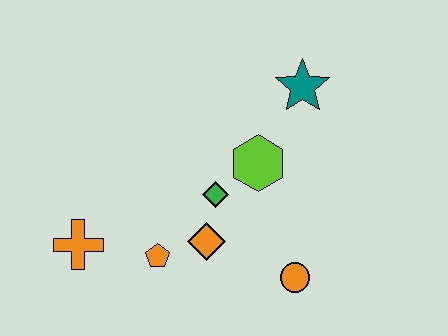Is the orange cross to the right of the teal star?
No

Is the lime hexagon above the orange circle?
Yes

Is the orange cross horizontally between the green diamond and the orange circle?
No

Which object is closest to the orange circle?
The orange diamond is closest to the orange circle.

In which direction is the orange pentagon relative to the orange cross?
The orange pentagon is to the right of the orange cross.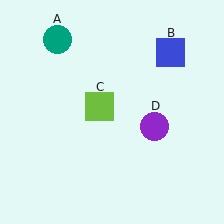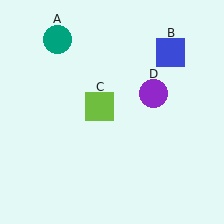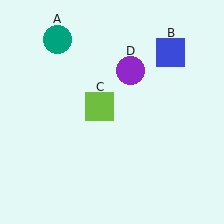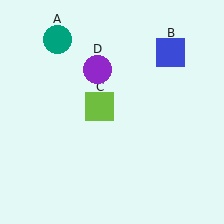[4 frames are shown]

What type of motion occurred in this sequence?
The purple circle (object D) rotated counterclockwise around the center of the scene.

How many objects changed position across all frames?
1 object changed position: purple circle (object D).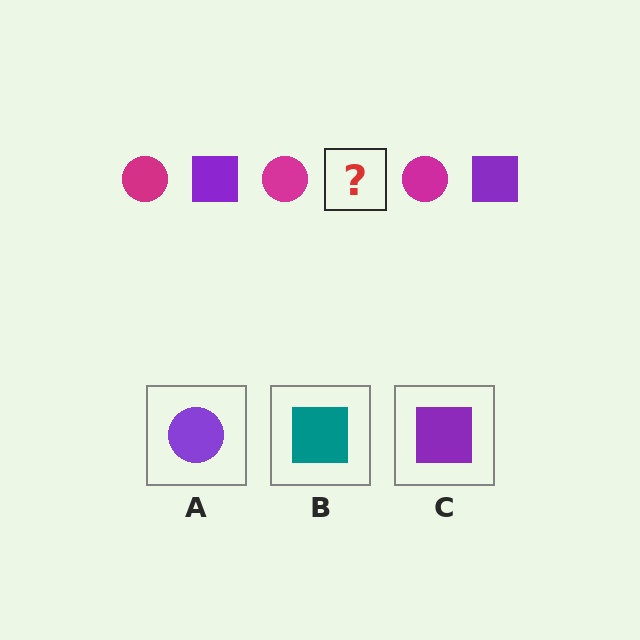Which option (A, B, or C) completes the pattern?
C.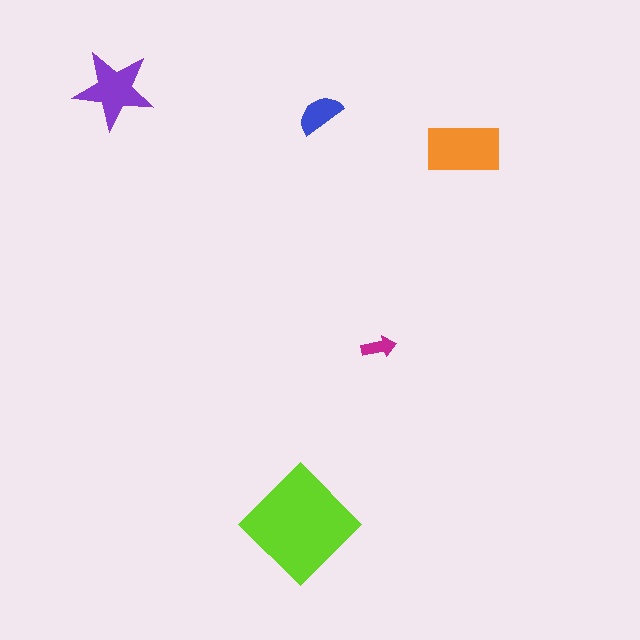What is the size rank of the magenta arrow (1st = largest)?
5th.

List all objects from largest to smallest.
The lime diamond, the orange rectangle, the purple star, the blue semicircle, the magenta arrow.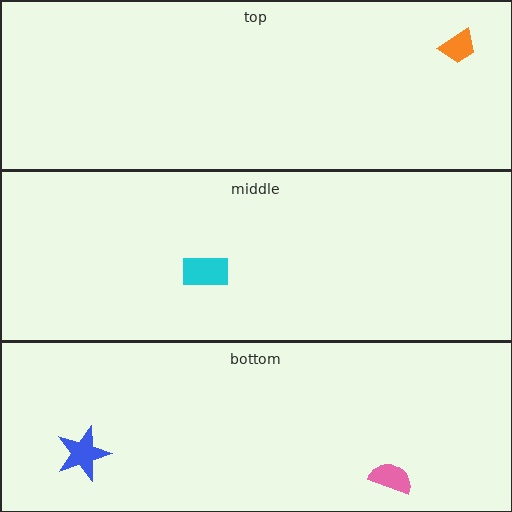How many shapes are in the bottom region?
2.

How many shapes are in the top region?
1.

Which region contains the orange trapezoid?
The top region.